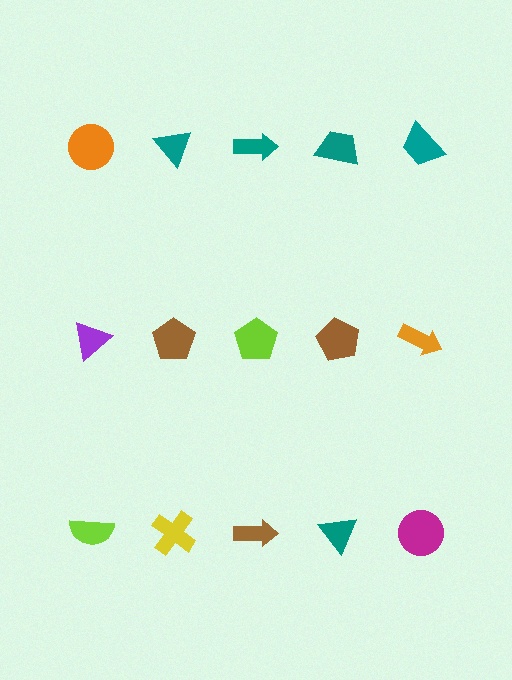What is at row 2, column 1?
A purple triangle.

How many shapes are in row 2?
5 shapes.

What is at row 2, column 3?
A lime pentagon.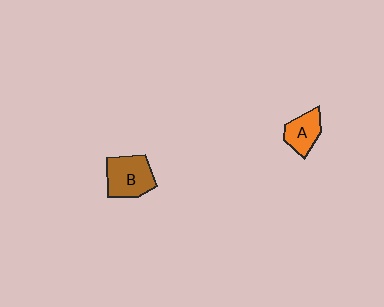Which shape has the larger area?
Shape B (brown).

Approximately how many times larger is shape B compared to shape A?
Approximately 1.5 times.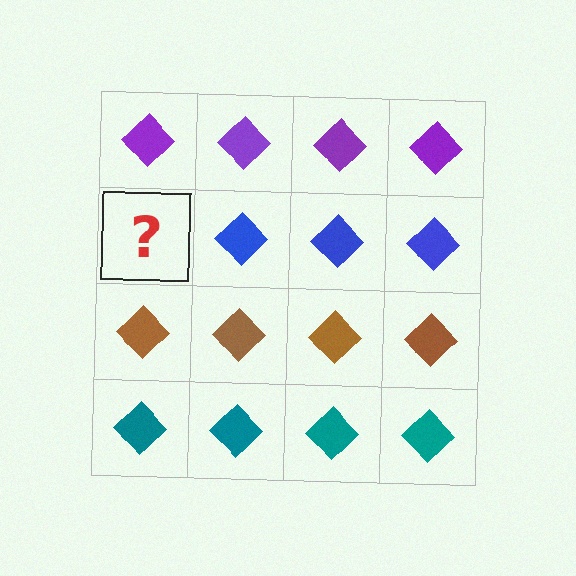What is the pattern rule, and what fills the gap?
The rule is that each row has a consistent color. The gap should be filled with a blue diamond.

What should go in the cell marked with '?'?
The missing cell should contain a blue diamond.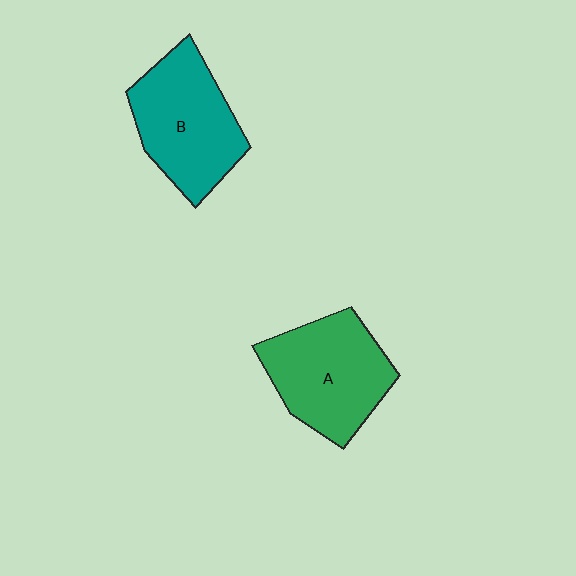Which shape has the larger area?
Shape A (green).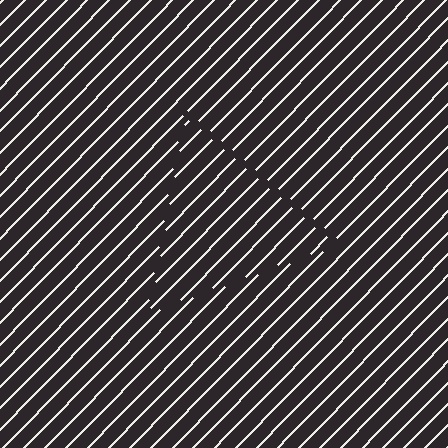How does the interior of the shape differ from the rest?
The interior of the shape contains the same grating, shifted by half a period — the contour is defined by the phase discontinuity where line-ends from the inner and outer gratings abut.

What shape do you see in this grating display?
An illusory triangle. The interior of the shape contains the same grating, shifted by half a period — the contour is defined by the phase discontinuity where line-ends from the inner and outer gratings abut.